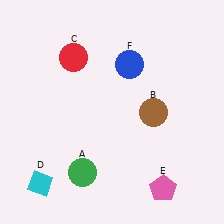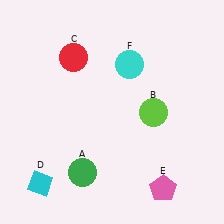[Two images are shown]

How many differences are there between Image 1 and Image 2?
There are 2 differences between the two images.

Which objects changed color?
B changed from brown to lime. F changed from blue to cyan.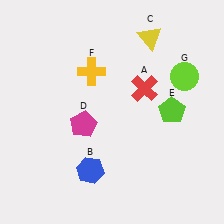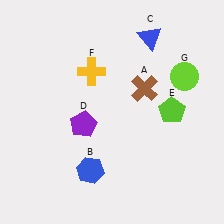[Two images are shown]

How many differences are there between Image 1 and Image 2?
There are 3 differences between the two images.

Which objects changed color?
A changed from red to brown. C changed from yellow to blue. D changed from magenta to purple.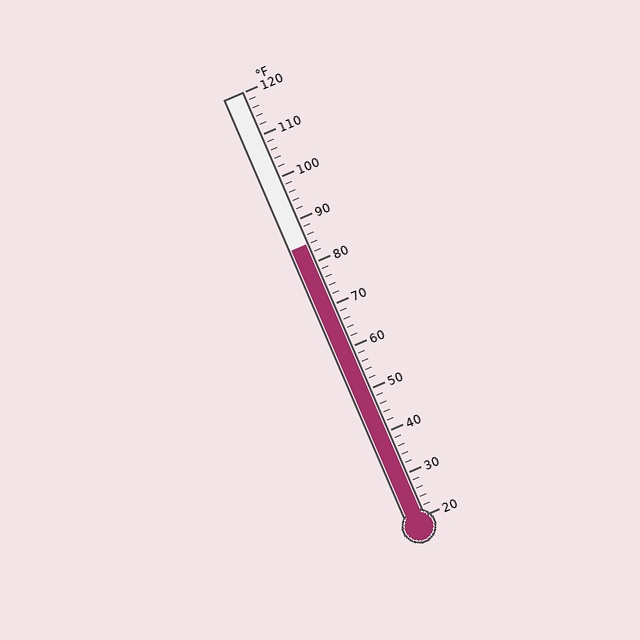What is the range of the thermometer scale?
The thermometer scale ranges from 20°F to 120°F.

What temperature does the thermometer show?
The thermometer shows approximately 84°F.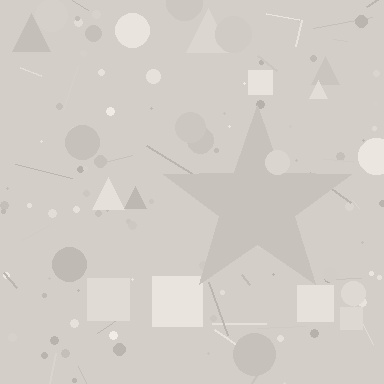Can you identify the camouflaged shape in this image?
The camouflaged shape is a star.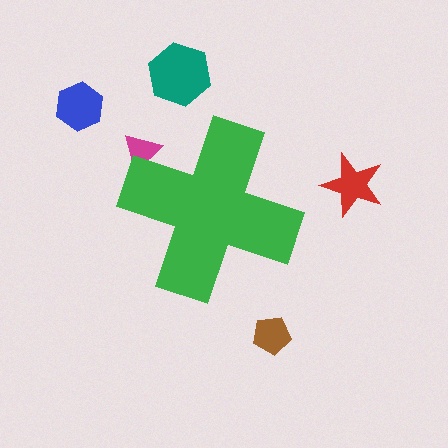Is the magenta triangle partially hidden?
Yes, the magenta triangle is partially hidden behind the green cross.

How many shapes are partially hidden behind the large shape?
1 shape is partially hidden.